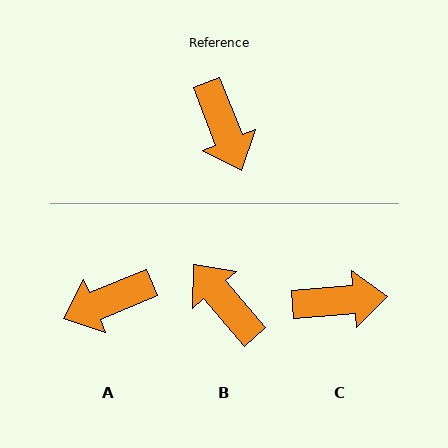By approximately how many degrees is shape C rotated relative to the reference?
Approximately 74 degrees counter-clockwise.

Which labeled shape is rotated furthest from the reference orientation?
B, about 161 degrees away.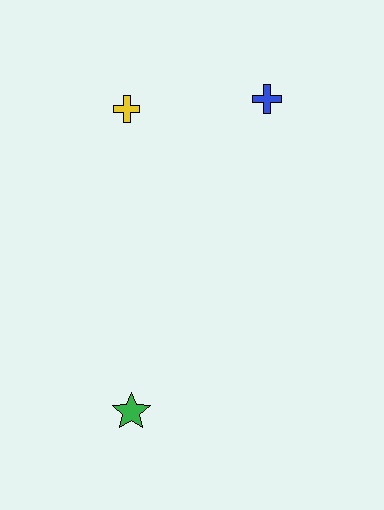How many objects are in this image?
There are 3 objects.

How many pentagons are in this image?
There are no pentagons.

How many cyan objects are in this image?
There are no cyan objects.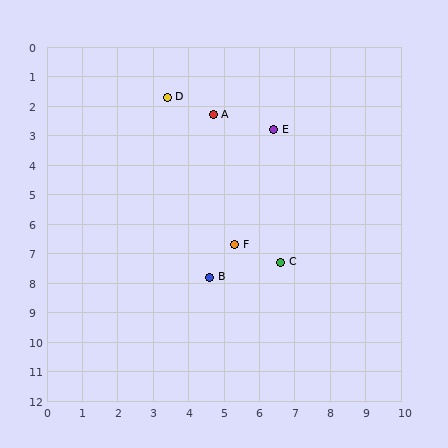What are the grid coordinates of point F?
Point F is at approximately (5.3, 6.7).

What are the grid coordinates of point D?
Point D is at approximately (3.4, 1.7).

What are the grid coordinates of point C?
Point C is at approximately (6.6, 7.3).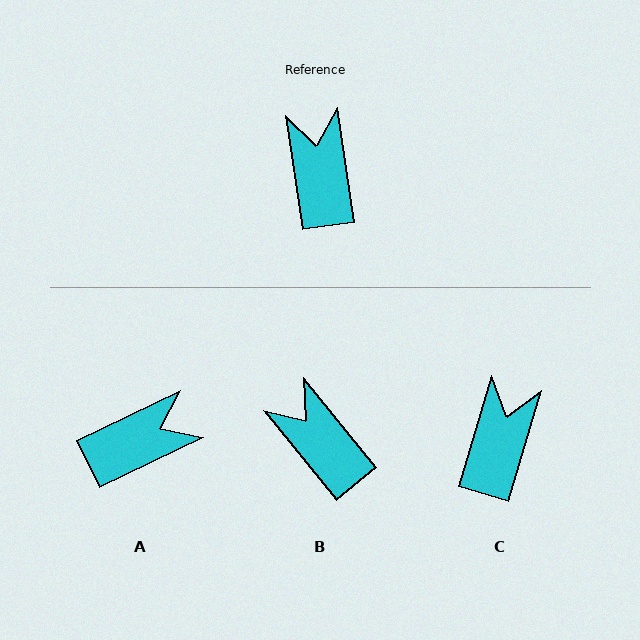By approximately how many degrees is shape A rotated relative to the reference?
Approximately 73 degrees clockwise.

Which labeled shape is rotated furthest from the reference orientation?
A, about 73 degrees away.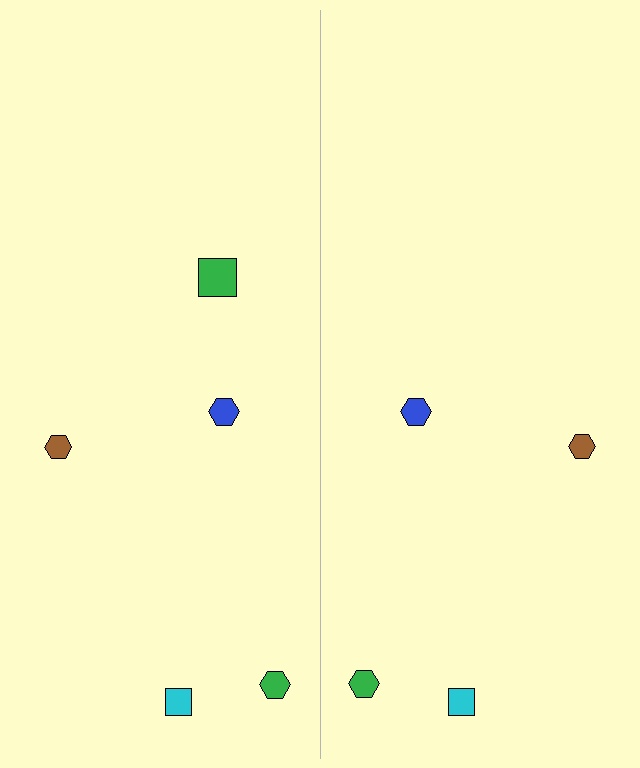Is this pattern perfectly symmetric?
No, the pattern is not perfectly symmetric. A green square is missing from the right side.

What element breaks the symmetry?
A green square is missing from the right side.